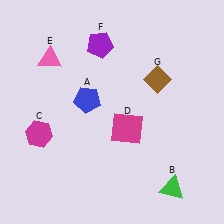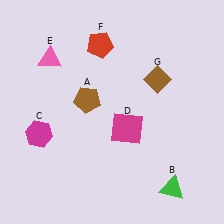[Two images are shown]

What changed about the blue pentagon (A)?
In Image 1, A is blue. In Image 2, it changed to brown.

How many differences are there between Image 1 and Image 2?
There are 2 differences between the two images.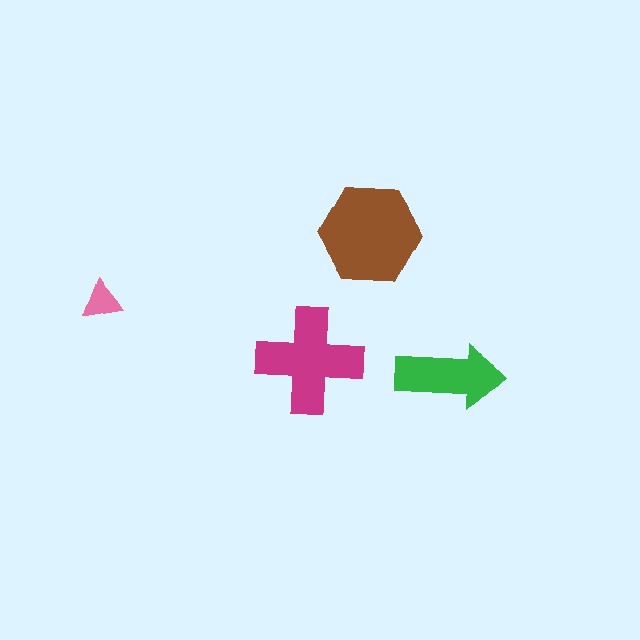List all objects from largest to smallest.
The brown hexagon, the magenta cross, the green arrow, the pink triangle.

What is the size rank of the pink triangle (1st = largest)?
4th.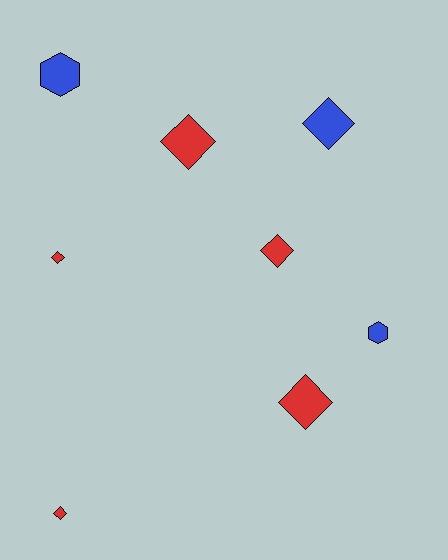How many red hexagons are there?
There are no red hexagons.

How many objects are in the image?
There are 8 objects.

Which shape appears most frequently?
Diamond, with 6 objects.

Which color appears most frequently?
Red, with 5 objects.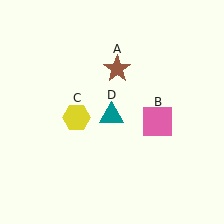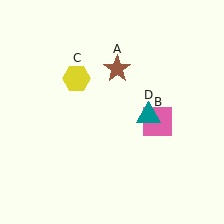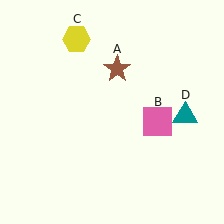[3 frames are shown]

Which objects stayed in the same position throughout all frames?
Brown star (object A) and pink square (object B) remained stationary.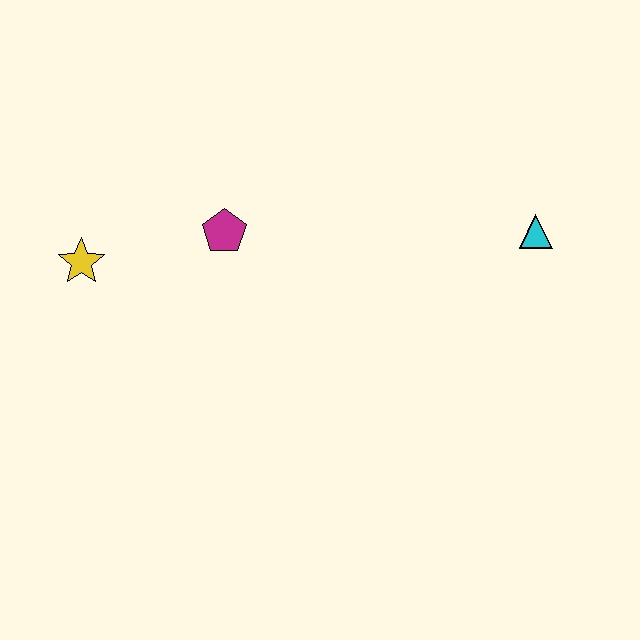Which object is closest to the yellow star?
The magenta pentagon is closest to the yellow star.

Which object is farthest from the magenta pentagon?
The cyan triangle is farthest from the magenta pentagon.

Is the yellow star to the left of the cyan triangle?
Yes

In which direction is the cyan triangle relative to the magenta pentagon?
The cyan triangle is to the right of the magenta pentagon.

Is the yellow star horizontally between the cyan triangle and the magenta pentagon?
No